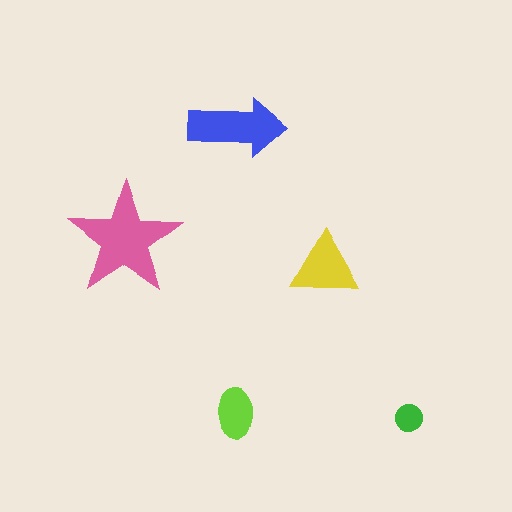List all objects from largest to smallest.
The pink star, the blue arrow, the yellow triangle, the lime ellipse, the green circle.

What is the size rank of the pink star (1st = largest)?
1st.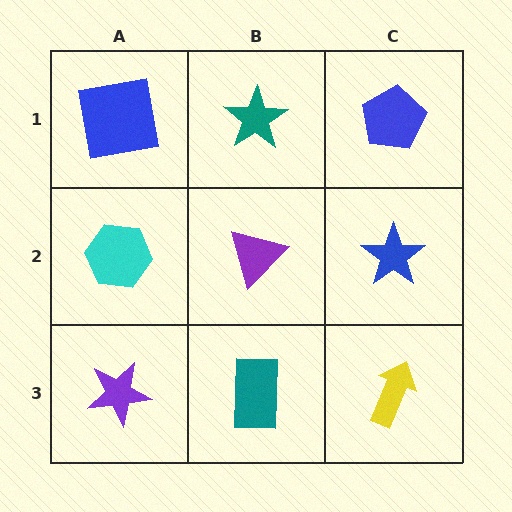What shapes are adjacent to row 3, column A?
A cyan hexagon (row 2, column A), a teal rectangle (row 3, column B).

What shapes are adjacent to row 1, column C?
A blue star (row 2, column C), a teal star (row 1, column B).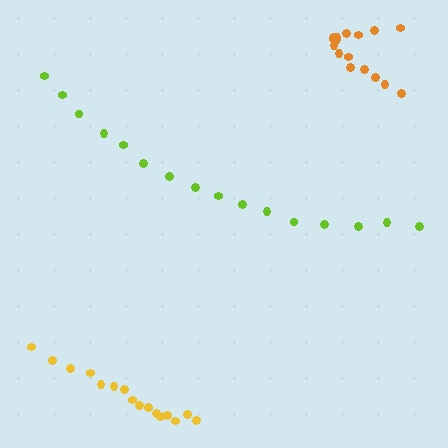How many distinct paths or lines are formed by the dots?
There are 3 distinct paths.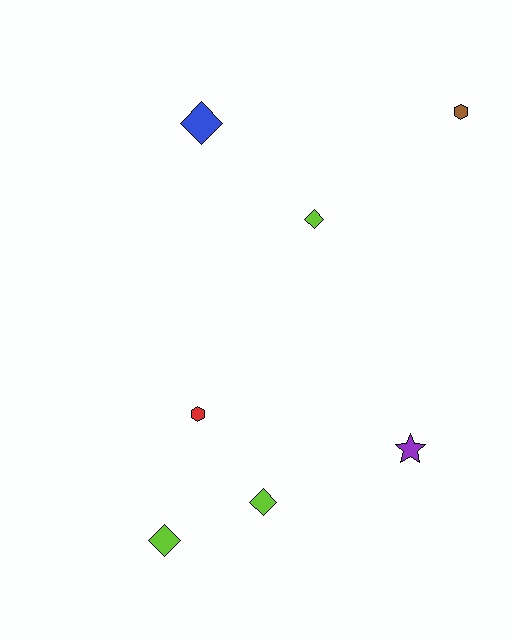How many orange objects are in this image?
There are no orange objects.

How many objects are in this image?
There are 7 objects.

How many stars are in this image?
There is 1 star.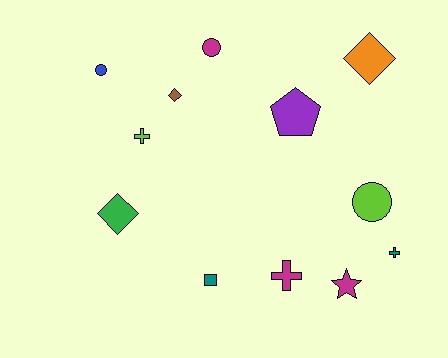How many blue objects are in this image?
There is 1 blue object.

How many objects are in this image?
There are 12 objects.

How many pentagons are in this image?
There is 1 pentagon.